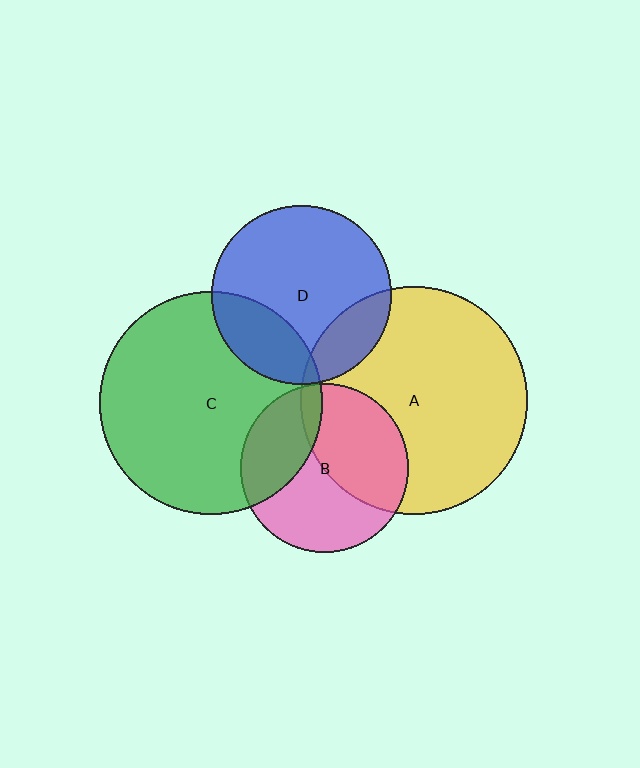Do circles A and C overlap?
Yes.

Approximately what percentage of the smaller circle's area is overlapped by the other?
Approximately 5%.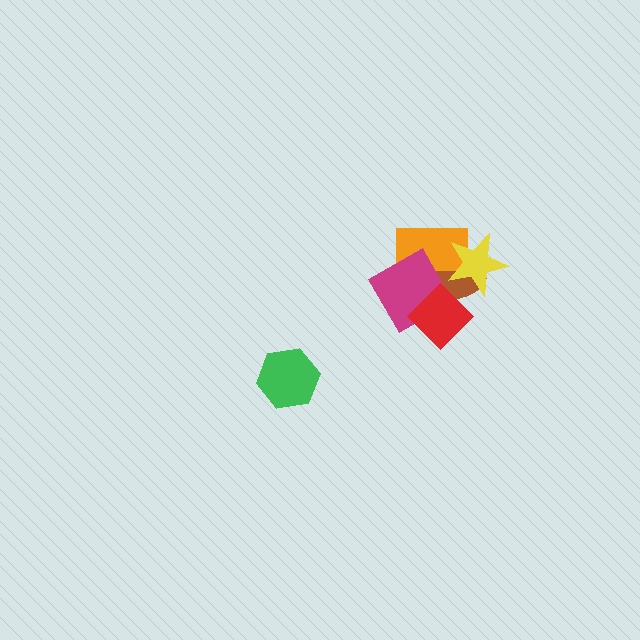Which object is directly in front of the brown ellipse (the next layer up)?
The orange rectangle is directly in front of the brown ellipse.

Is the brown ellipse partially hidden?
Yes, it is partially covered by another shape.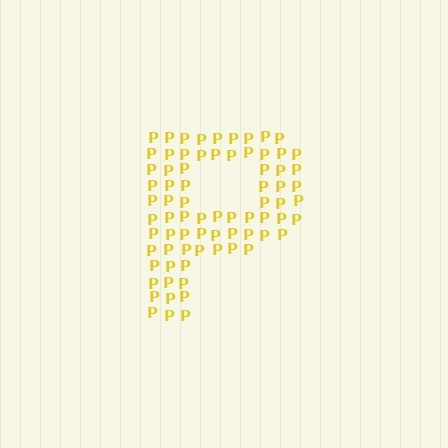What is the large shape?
The large shape is the letter P.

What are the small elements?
The small elements are letter P's.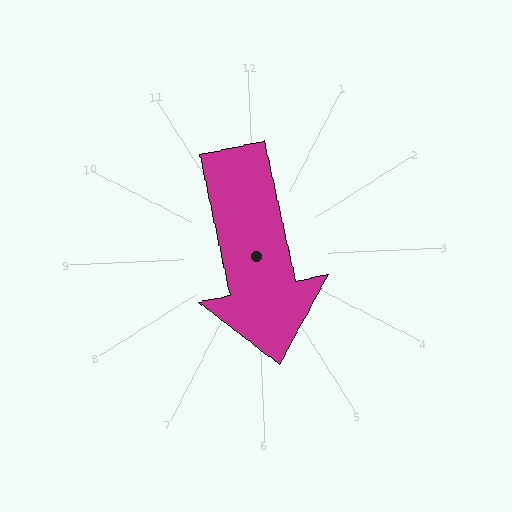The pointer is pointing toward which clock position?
Roughly 6 o'clock.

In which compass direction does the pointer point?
South.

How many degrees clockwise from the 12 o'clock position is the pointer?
Approximately 170 degrees.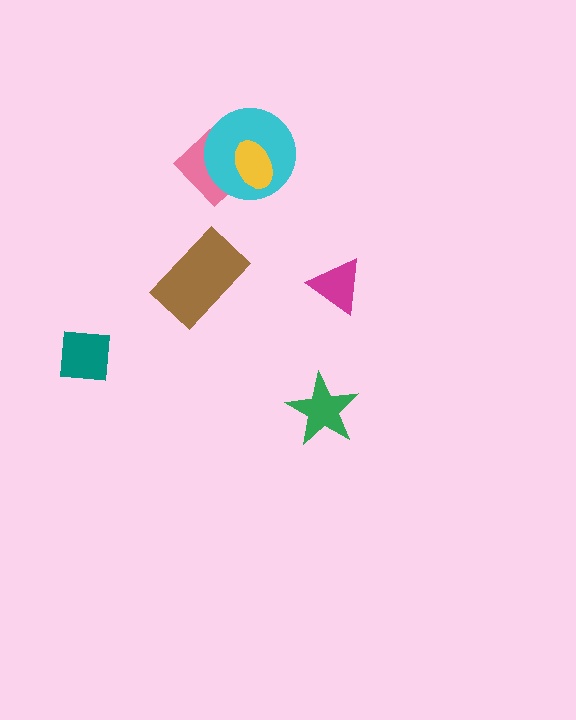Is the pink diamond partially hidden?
Yes, it is partially covered by another shape.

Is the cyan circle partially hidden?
Yes, it is partially covered by another shape.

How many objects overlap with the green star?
0 objects overlap with the green star.